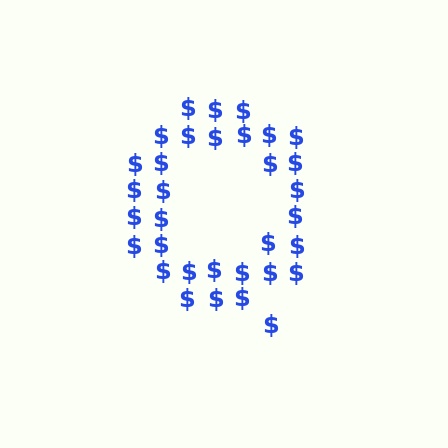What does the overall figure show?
The overall figure shows the letter Q.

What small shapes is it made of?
It is made of small dollar signs.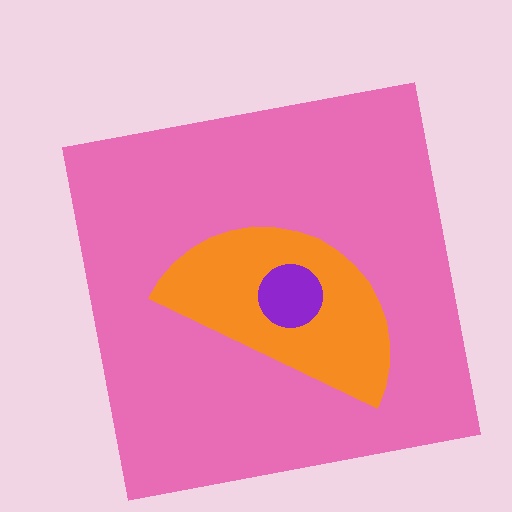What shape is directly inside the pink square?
The orange semicircle.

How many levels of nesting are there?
3.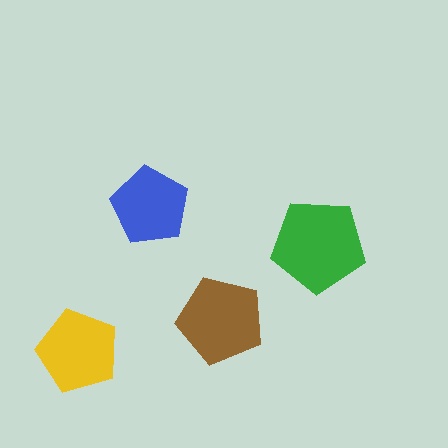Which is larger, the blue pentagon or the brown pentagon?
The brown one.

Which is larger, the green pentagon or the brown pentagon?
The green one.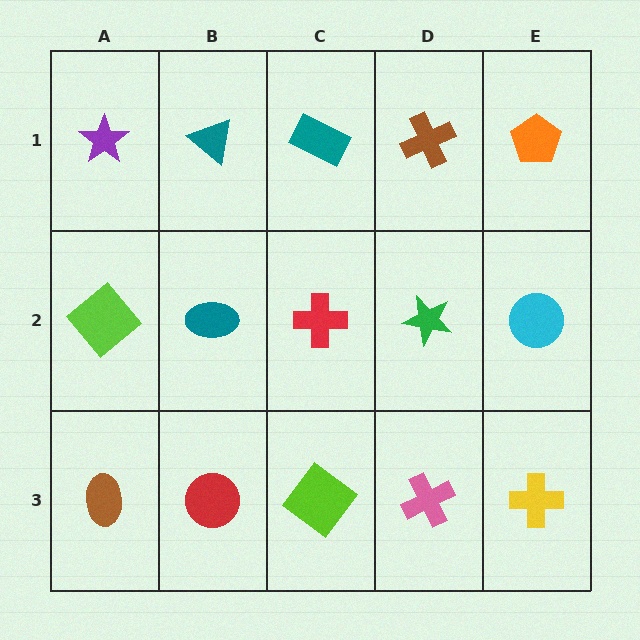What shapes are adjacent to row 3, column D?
A green star (row 2, column D), a lime diamond (row 3, column C), a yellow cross (row 3, column E).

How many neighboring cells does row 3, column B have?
3.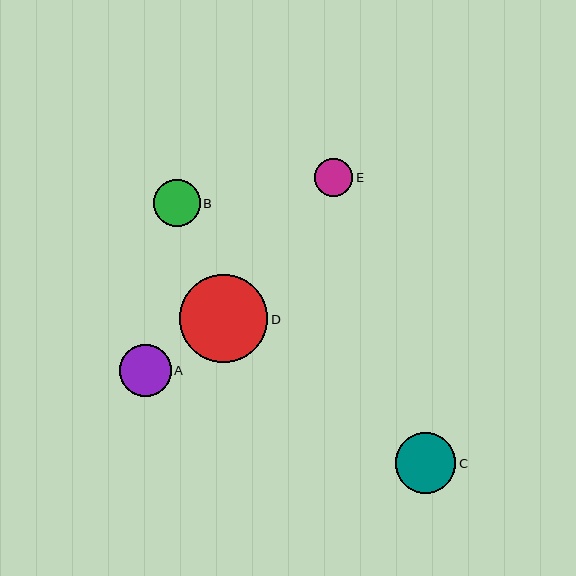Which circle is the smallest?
Circle E is the smallest with a size of approximately 38 pixels.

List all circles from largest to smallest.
From largest to smallest: D, C, A, B, E.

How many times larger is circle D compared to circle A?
Circle D is approximately 1.7 times the size of circle A.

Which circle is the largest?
Circle D is the largest with a size of approximately 88 pixels.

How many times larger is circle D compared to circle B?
Circle D is approximately 1.9 times the size of circle B.